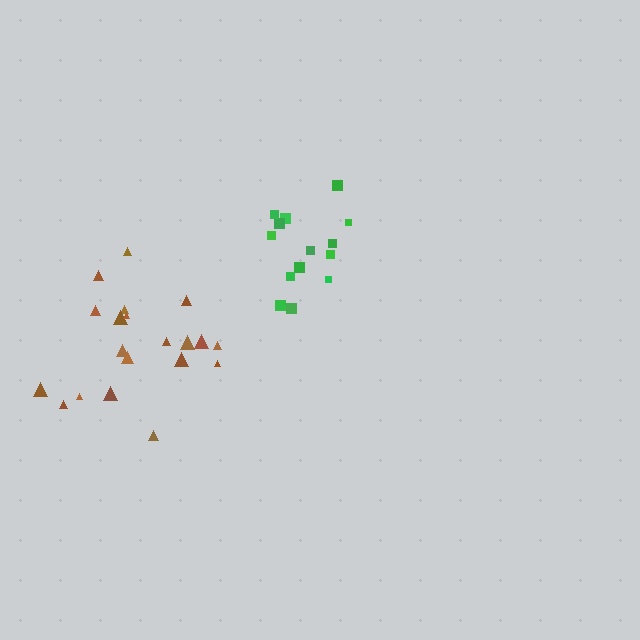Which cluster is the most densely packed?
Green.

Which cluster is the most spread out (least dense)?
Brown.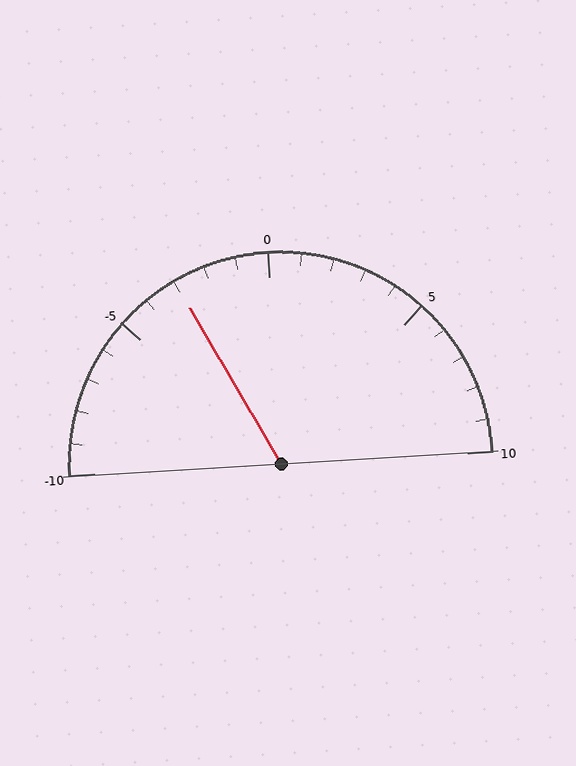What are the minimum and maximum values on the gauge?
The gauge ranges from -10 to 10.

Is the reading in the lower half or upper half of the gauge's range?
The reading is in the lower half of the range (-10 to 10).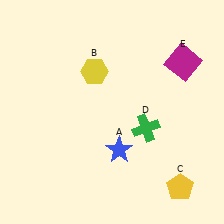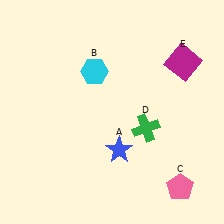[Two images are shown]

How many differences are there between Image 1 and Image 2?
There are 2 differences between the two images.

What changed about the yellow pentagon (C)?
In Image 1, C is yellow. In Image 2, it changed to pink.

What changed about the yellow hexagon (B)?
In Image 1, B is yellow. In Image 2, it changed to cyan.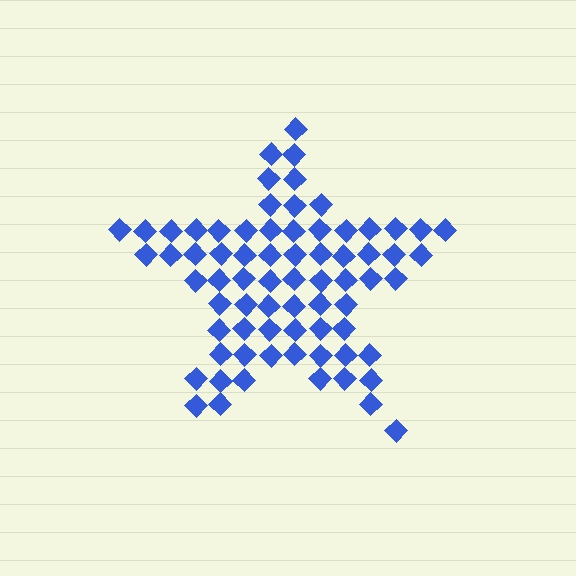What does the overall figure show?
The overall figure shows a star.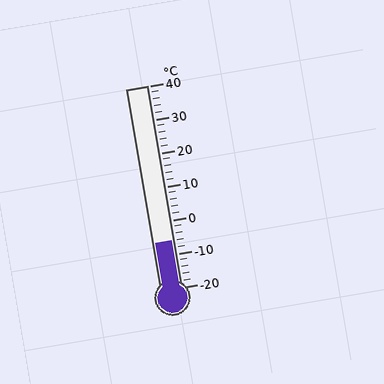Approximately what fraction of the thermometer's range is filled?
The thermometer is filled to approximately 25% of its range.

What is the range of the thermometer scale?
The thermometer scale ranges from -20°C to 40°C.